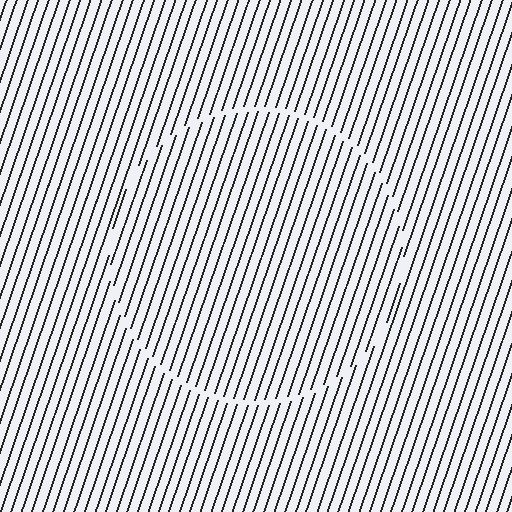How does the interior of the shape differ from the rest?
The interior of the shape contains the same grating, shifted by half a period — the contour is defined by the phase discontinuity where line-ends from the inner and outer gratings abut.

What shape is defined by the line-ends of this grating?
An illusory circle. The interior of the shape contains the same grating, shifted by half a period — the contour is defined by the phase discontinuity where line-ends from the inner and outer gratings abut.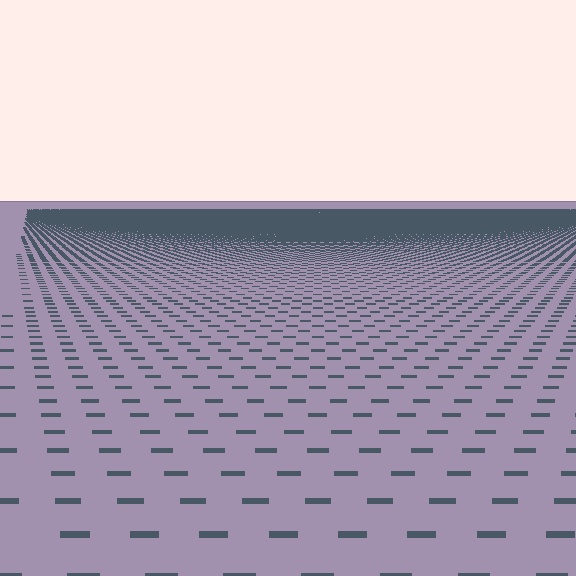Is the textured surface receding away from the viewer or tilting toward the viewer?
The surface is receding away from the viewer. Texture elements get smaller and denser toward the top.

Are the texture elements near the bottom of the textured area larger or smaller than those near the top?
Larger. Near the bottom, elements are closer to the viewer and appear at a bigger on-screen size.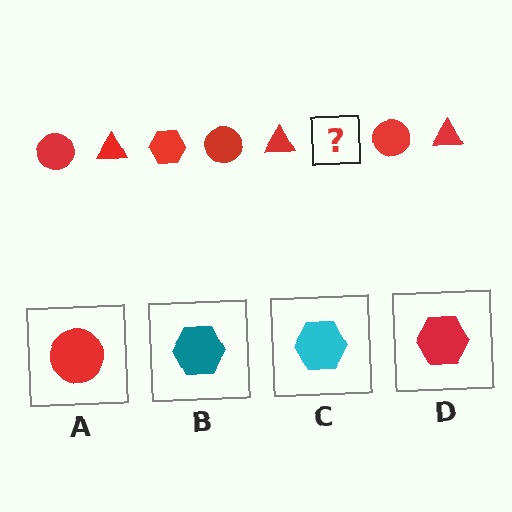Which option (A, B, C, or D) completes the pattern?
D.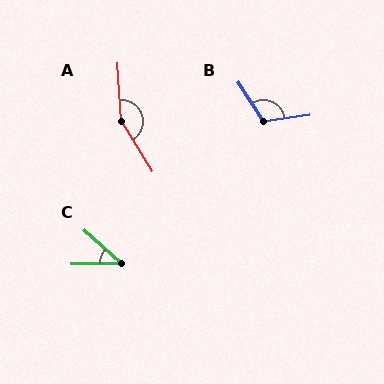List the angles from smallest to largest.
C (43°), B (114°), A (152°).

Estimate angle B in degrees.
Approximately 114 degrees.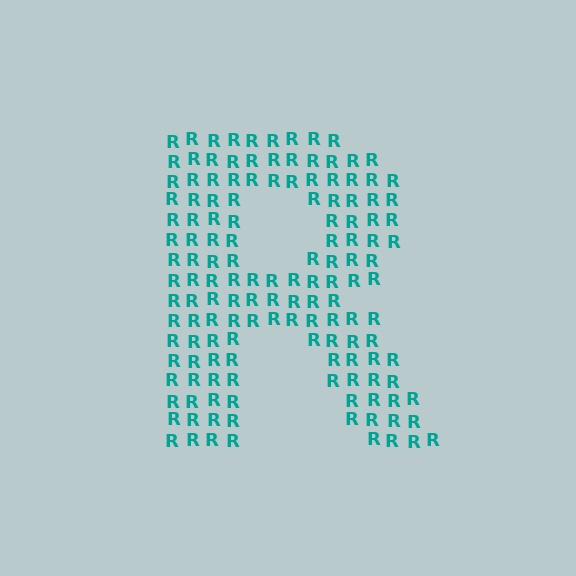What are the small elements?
The small elements are letter R's.